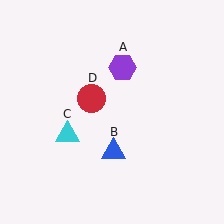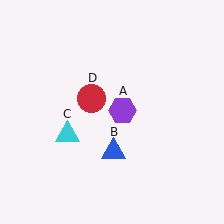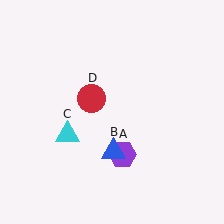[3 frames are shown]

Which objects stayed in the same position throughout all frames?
Blue triangle (object B) and cyan triangle (object C) and red circle (object D) remained stationary.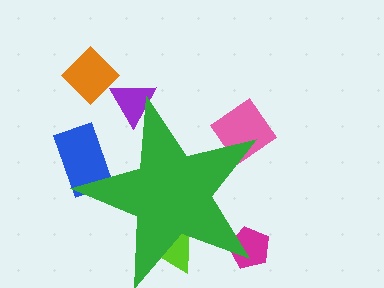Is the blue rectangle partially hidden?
Yes, the blue rectangle is partially hidden behind the green star.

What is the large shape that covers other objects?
A green star.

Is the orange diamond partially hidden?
No, the orange diamond is fully visible.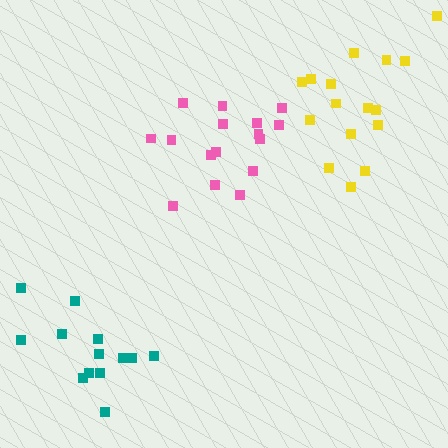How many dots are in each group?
Group 1: 16 dots, Group 2: 13 dots, Group 3: 16 dots (45 total).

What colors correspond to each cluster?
The clusters are colored: pink, teal, yellow.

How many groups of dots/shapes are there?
There are 3 groups.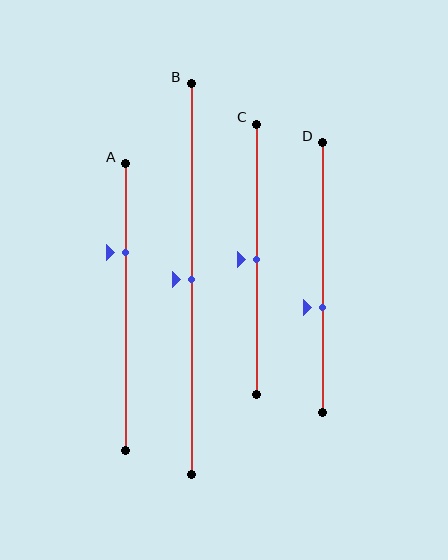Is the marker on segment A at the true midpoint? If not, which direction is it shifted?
No, the marker on segment A is shifted upward by about 19% of the segment length.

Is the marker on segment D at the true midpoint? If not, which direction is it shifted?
No, the marker on segment D is shifted downward by about 11% of the segment length.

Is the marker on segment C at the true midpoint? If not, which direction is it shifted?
Yes, the marker on segment C is at the true midpoint.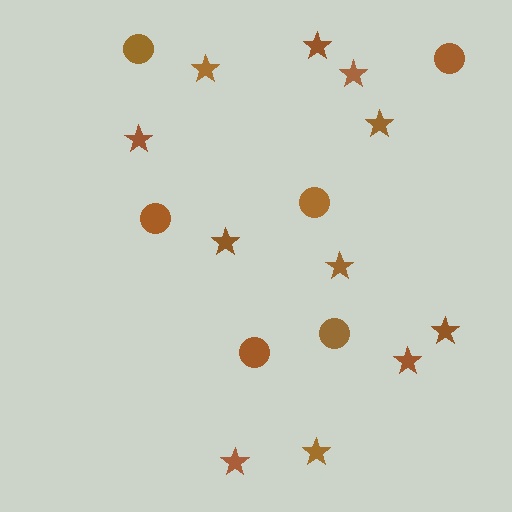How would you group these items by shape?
There are 2 groups: one group of stars (11) and one group of circles (6).